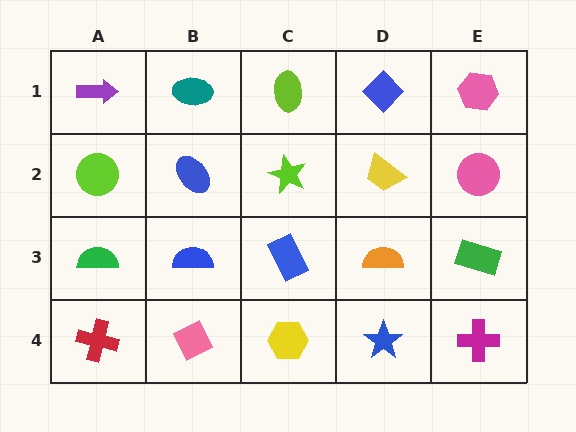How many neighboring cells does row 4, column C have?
3.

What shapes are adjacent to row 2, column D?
A blue diamond (row 1, column D), an orange semicircle (row 3, column D), a lime star (row 2, column C), a pink circle (row 2, column E).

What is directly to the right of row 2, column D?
A pink circle.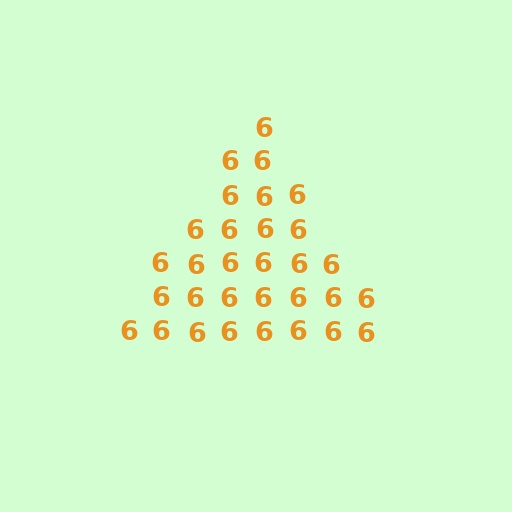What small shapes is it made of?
It is made of small digit 6's.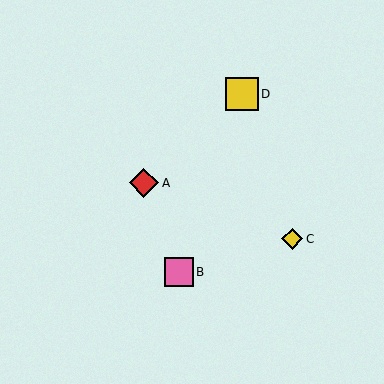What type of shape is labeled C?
Shape C is a yellow diamond.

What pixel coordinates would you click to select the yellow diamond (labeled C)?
Click at (292, 239) to select the yellow diamond C.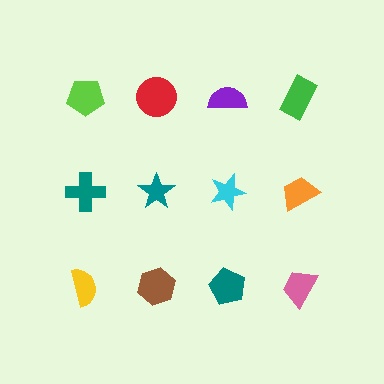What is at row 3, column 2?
A brown hexagon.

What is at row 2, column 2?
A teal star.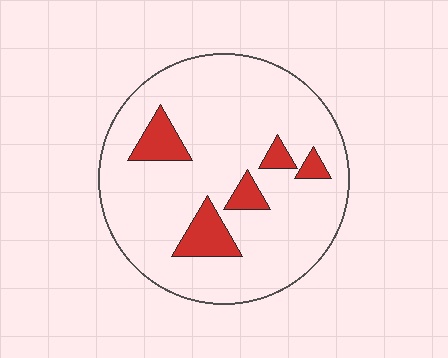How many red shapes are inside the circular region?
5.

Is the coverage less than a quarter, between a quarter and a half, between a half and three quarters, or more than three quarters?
Less than a quarter.